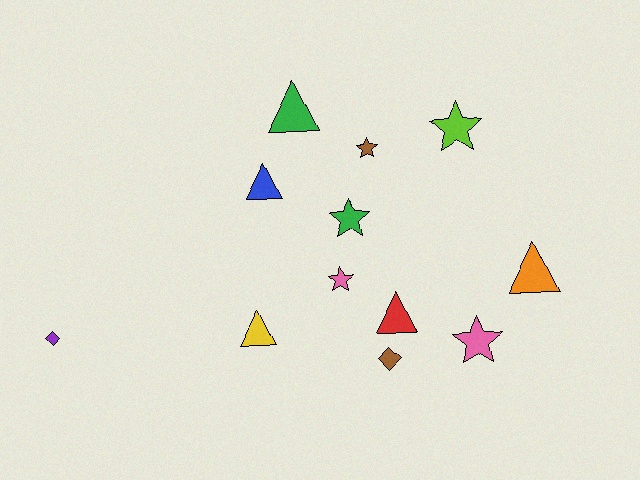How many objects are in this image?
There are 12 objects.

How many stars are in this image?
There are 5 stars.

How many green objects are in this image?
There are 2 green objects.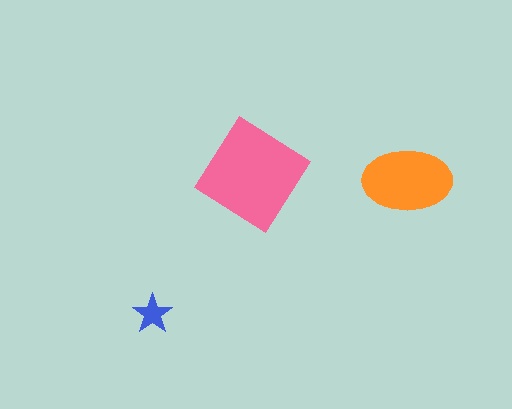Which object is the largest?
The pink diamond.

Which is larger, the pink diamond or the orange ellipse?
The pink diamond.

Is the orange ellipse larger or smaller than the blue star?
Larger.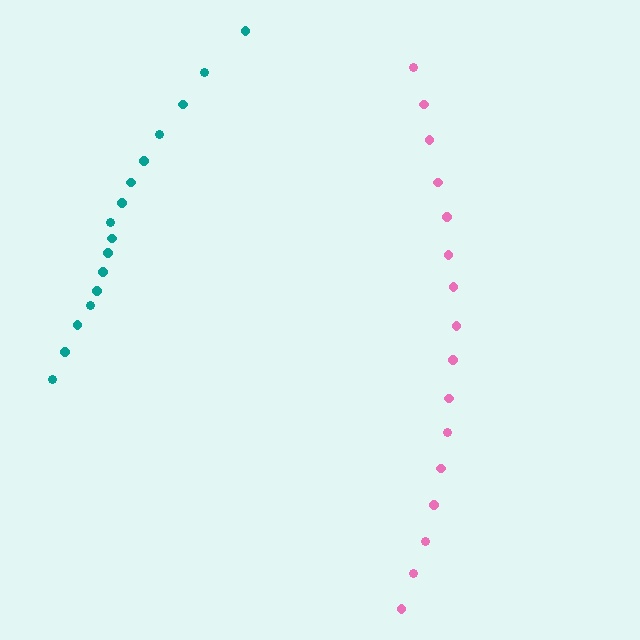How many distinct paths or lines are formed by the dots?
There are 2 distinct paths.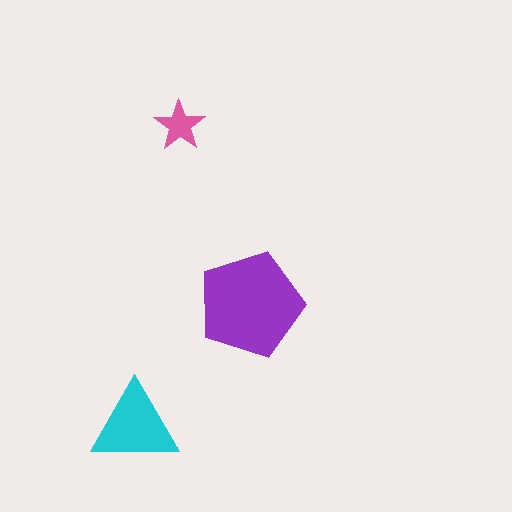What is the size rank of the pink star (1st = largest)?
3rd.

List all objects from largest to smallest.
The purple pentagon, the cyan triangle, the pink star.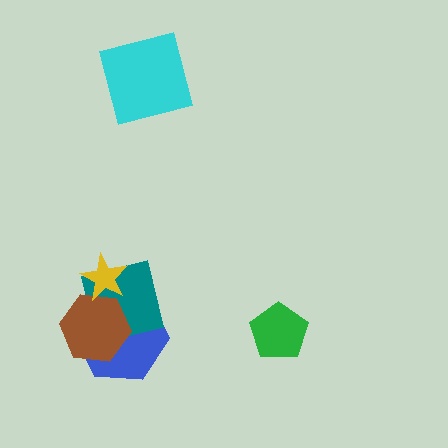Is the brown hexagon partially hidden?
Yes, it is partially covered by another shape.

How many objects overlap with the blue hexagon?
3 objects overlap with the blue hexagon.